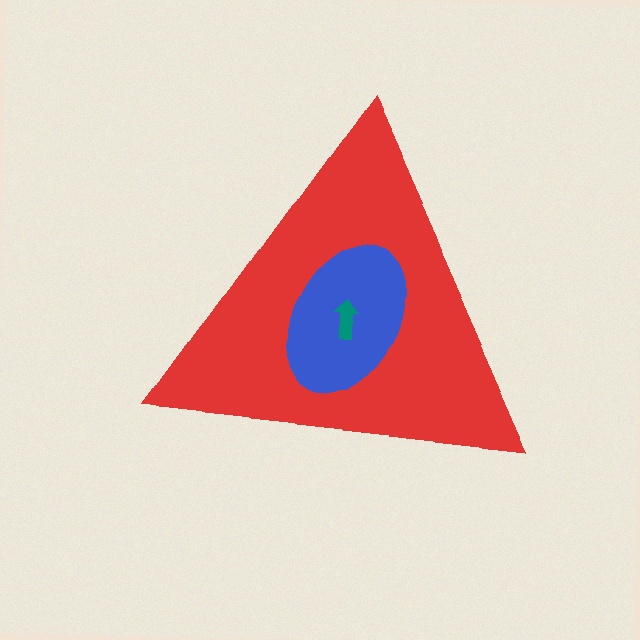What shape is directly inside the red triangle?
The blue ellipse.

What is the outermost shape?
The red triangle.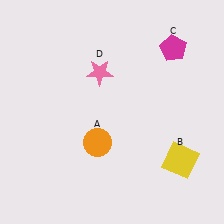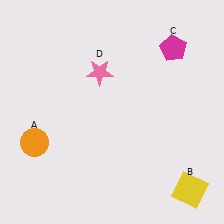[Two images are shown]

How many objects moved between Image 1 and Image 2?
2 objects moved between the two images.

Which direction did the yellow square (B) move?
The yellow square (B) moved down.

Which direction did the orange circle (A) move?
The orange circle (A) moved left.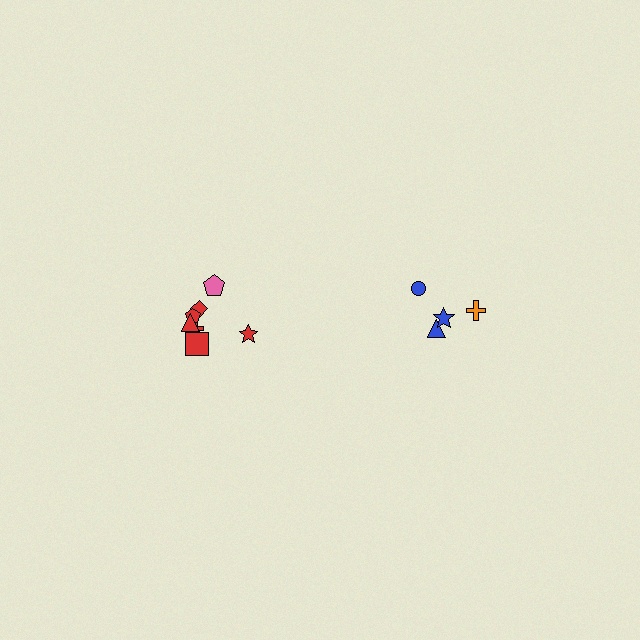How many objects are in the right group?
There are 4 objects.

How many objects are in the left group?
There are 7 objects.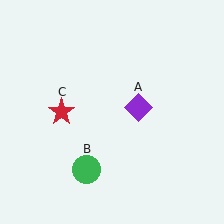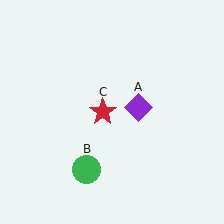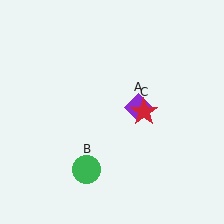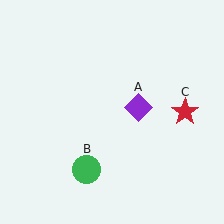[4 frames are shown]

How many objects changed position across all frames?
1 object changed position: red star (object C).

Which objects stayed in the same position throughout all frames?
Purple diamond (object A) and green circle (object B) remained stationary.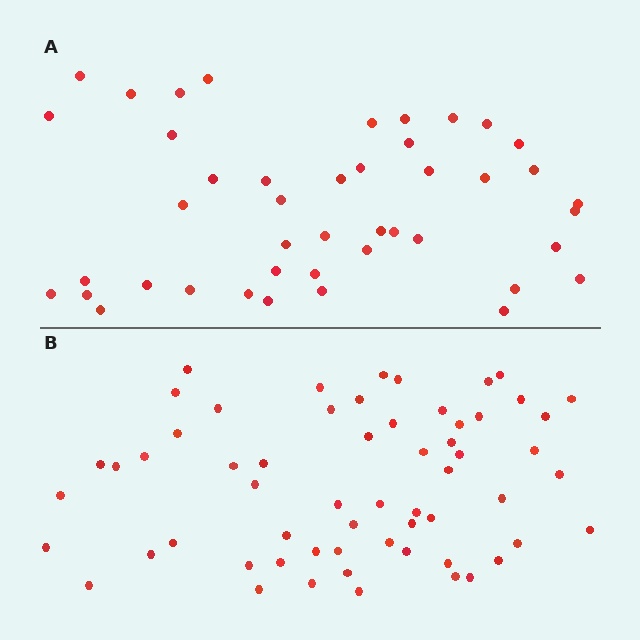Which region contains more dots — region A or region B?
Region B (the bottom region) has more dots.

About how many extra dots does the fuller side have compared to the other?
Region B has approximately 15 more dots than region A.